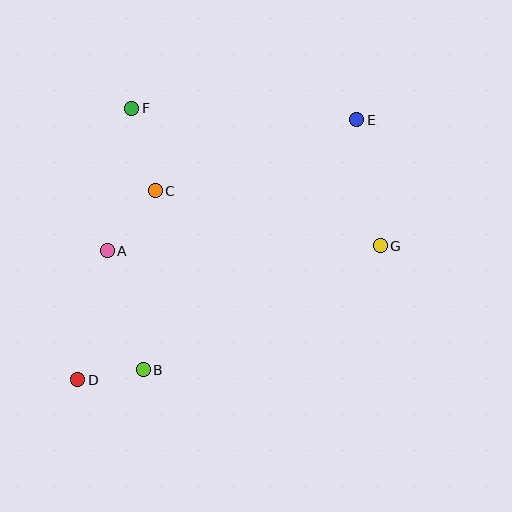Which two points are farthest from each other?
Points D and E are farthest from each other.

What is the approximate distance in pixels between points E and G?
The distance between E and G is approximately 128 pixels.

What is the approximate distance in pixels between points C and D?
The distance between C and D is approximately 204 pixels.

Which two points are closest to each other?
Points B and D are closest to each other.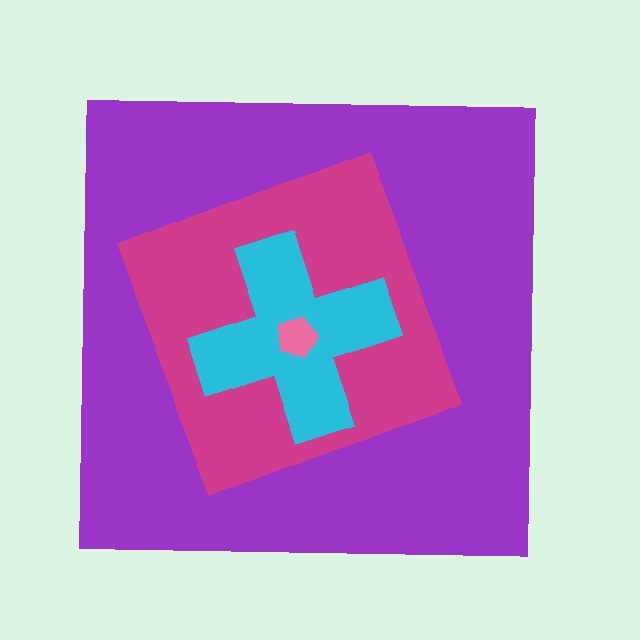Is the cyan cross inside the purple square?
Yes.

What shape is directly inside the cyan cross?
The pink pentagon.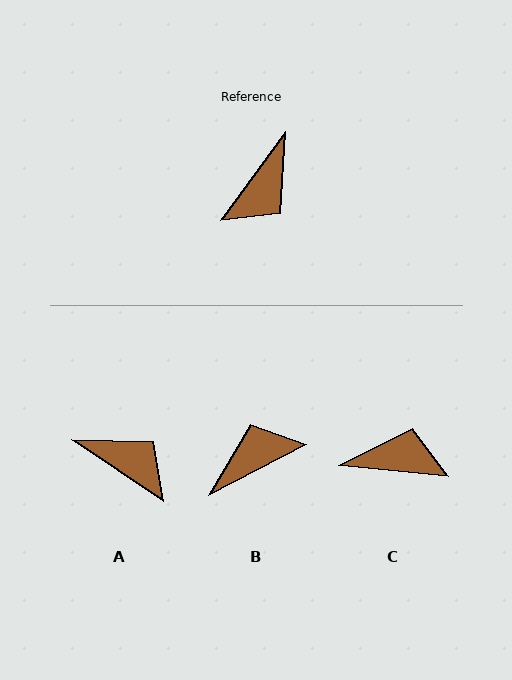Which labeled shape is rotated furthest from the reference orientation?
B, about 154 degrees away.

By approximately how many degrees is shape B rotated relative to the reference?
Approximately 154 degrees counter-clockwise.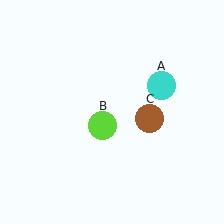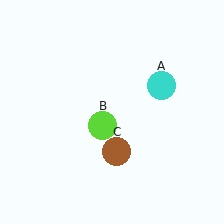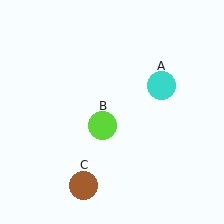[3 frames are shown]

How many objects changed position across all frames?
1 object changed position: brown circle (object C).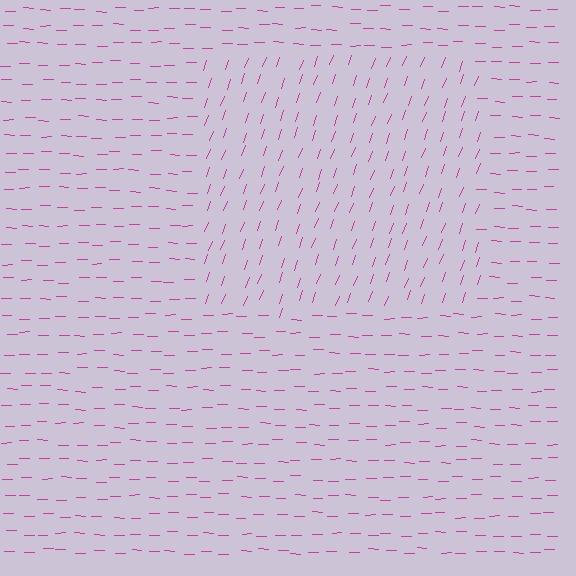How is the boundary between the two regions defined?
The boundary is defined purely by a change in line orientation (approximately 70 degrees difference). All lines are the same color and thickness.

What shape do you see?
I see a rectangle.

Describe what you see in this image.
The image is filled with small magenta line segments. A rectangle region in the image has lines oriented differently from the surrounding lines, creating a visible texture boundary.